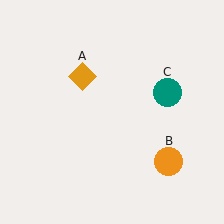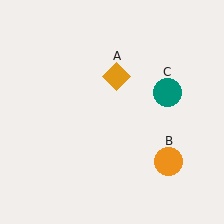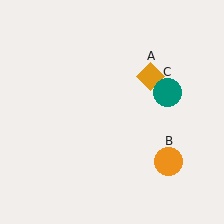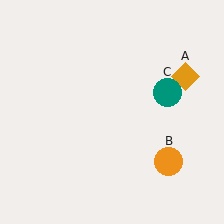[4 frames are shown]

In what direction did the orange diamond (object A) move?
The orange diamond (object A) moved right.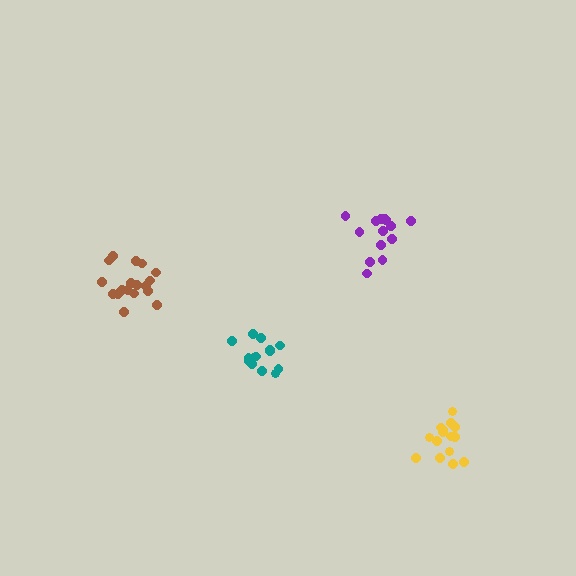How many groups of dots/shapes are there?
There are 4 groups.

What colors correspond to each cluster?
The clusters are colored: teal, yellow, brown, purple.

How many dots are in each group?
Group 1: 14 dots, Group 2: 15 dots, Group 3: 18 dots, Group 4: 14 dots (61 total).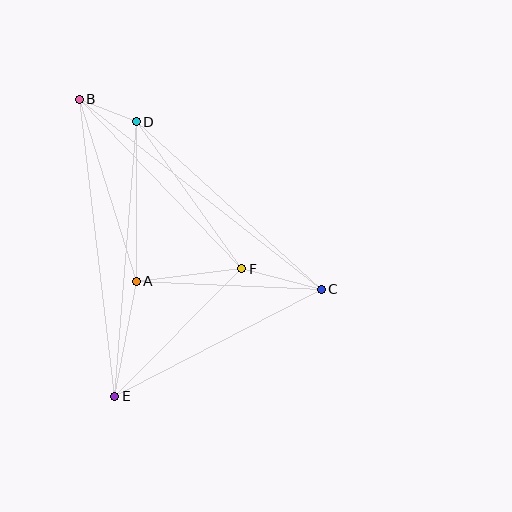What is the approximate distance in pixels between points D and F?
The distance between D and F is approximately 181 pixels.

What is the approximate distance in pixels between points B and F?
The distance between B and F is approximately 235 pixels.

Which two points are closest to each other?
Points B and D are closest to each other.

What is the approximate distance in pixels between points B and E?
The distance between B and E is approximately 299 pixels.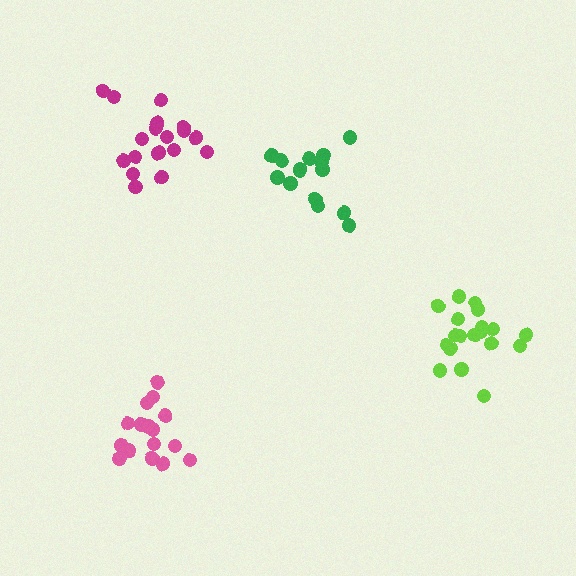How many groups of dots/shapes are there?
There are 4 groups.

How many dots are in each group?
Group 1: 19 dots, Group 2: 15 dots, Group 3: 18 dots, Group 4: 17 dots (69 total).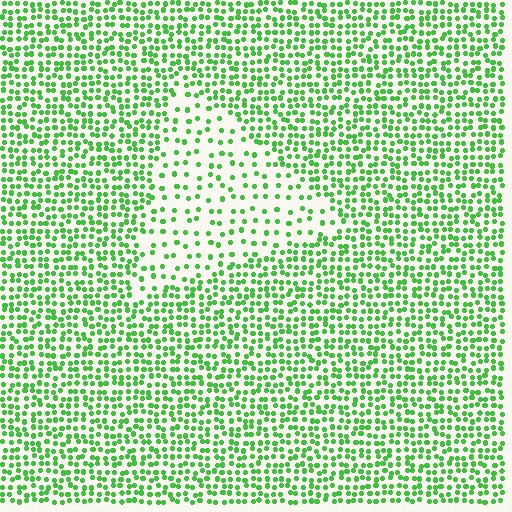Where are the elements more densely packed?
The elements are more densely packed outside the triangle boundary.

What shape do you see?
I see a triangle.